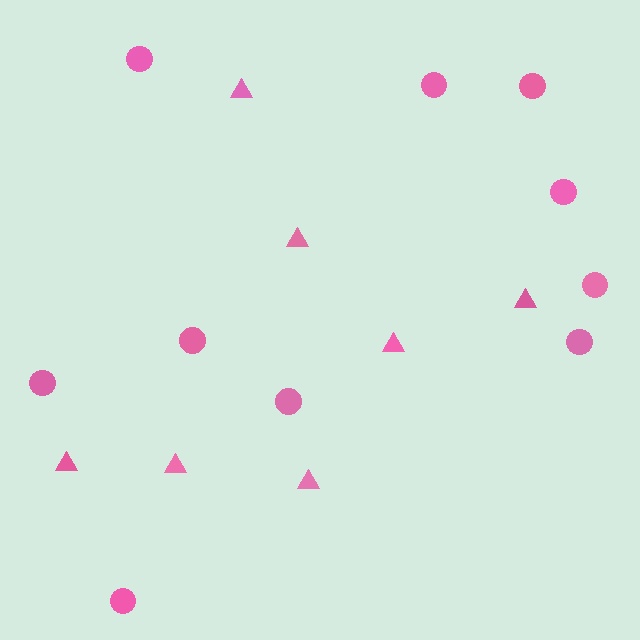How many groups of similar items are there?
There are 2 groups: one group of triangles (7) and one group of circles (10).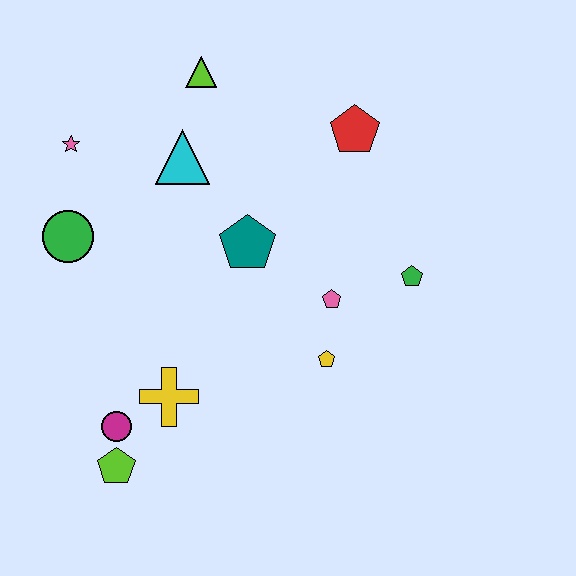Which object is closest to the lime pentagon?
The magenta circle is closest to the lime pentagon.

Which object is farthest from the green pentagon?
The pink star is farthest from the green pentagon.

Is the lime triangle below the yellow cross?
No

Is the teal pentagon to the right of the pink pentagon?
No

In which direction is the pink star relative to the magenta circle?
The pink star is above the magenta circle.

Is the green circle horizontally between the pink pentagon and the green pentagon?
No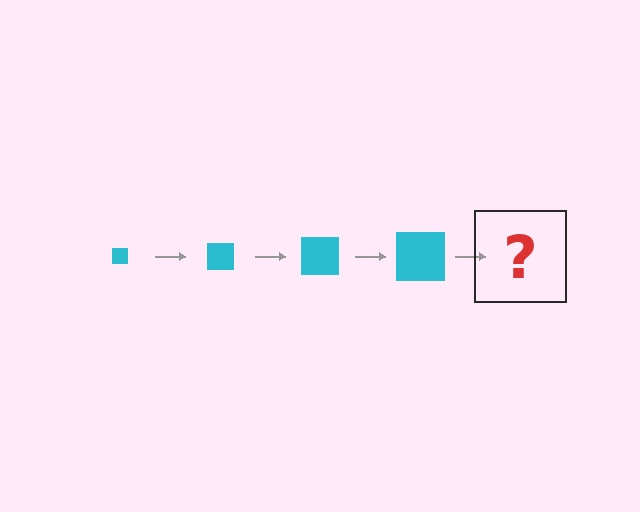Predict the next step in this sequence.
The next step is a cyan square, larger than the previous one.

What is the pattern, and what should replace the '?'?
The pattern is that the square gets progressively larger each step. The '?' should be a cyan square, larger than the previous one.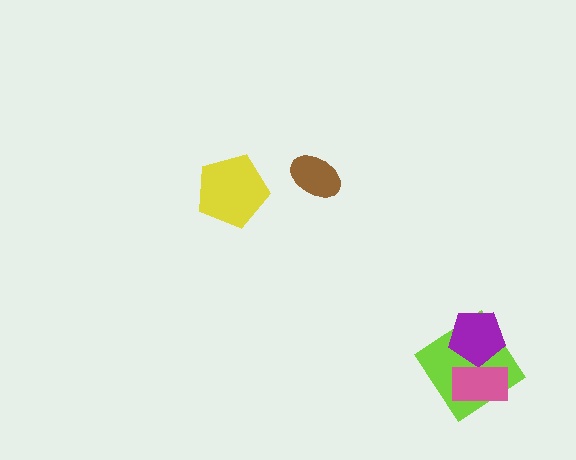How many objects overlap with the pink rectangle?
2 objects overlap with the pink rectangle.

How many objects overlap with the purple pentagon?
2 objects overlap with the purple pentagon.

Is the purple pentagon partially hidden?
Yes, it is partially covered by another shape.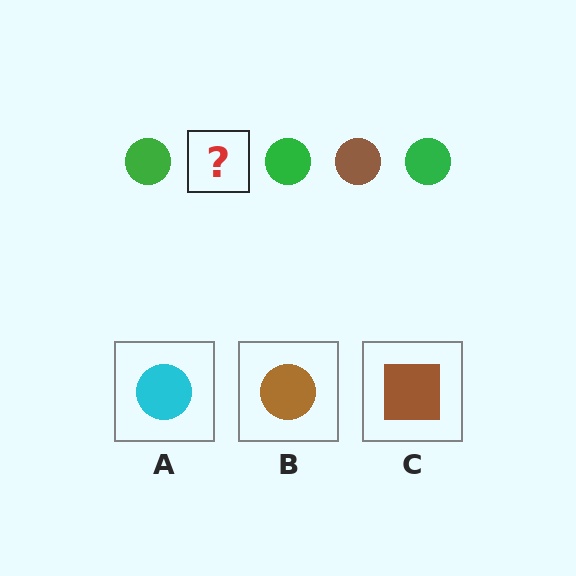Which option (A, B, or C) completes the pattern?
B.